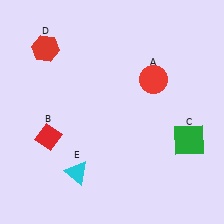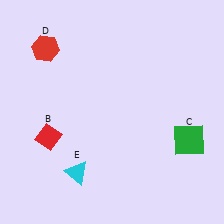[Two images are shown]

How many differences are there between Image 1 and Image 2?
There is 1 difference between the two images.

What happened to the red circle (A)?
The red circle (A) was removed in Image 2. It was in the top-right area of Image 1.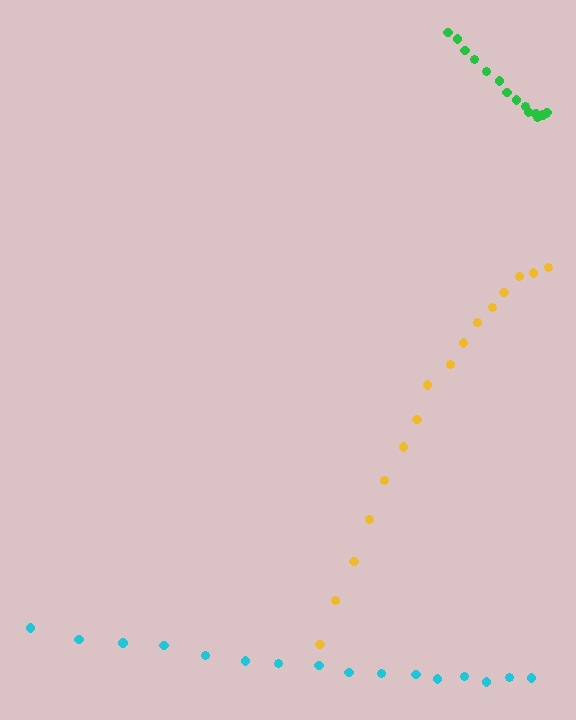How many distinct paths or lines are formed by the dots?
There are 3 distinct paths.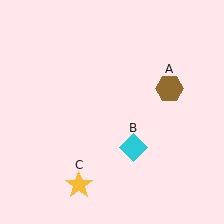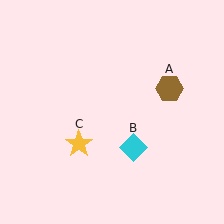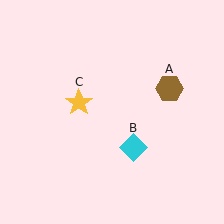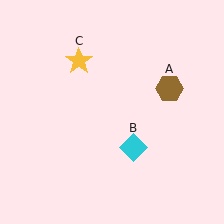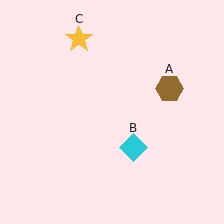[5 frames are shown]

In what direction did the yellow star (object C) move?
The yellow star (object C) moved up.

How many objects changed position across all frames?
1 object changed position: yellow star (object C).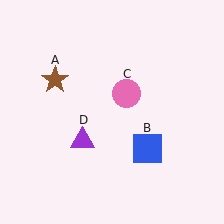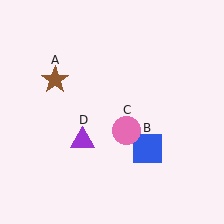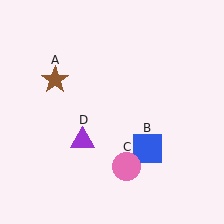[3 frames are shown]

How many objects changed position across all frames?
1 object changed position: pink circle (object C).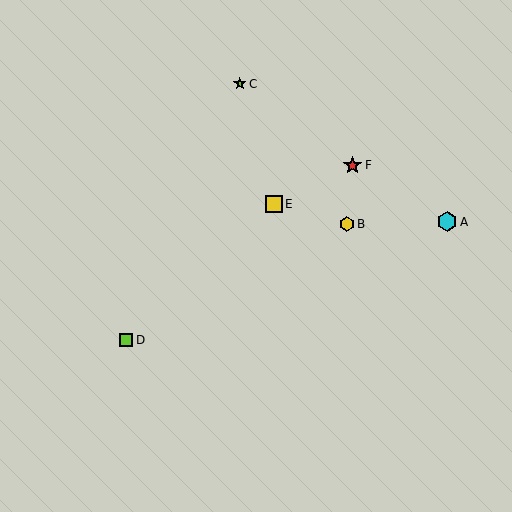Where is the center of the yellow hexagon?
The center of the yellow hexagon is at (347, 224).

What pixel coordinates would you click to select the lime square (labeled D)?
Click at (126, 340) to select the lime square D.